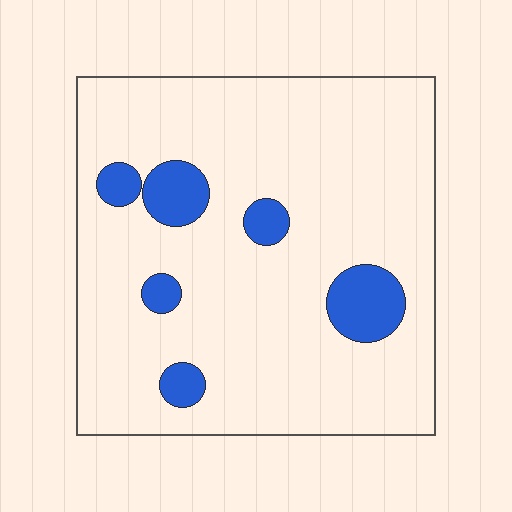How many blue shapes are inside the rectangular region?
6.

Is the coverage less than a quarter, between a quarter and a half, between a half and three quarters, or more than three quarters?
Less than a quarter.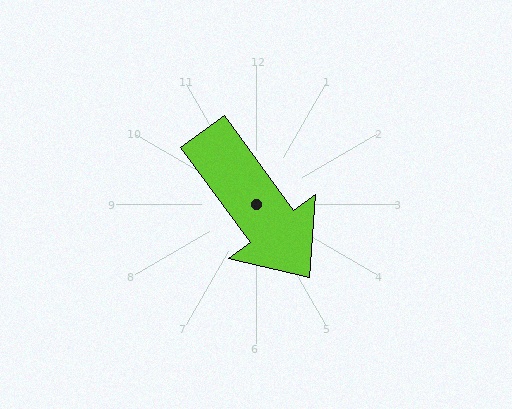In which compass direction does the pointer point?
Southeast.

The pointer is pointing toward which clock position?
Roughly 5 o'clock.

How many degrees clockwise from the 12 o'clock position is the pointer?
Approximately 144 degrees.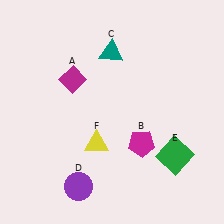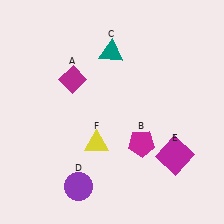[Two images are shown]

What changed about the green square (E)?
In Image 1, E is green. In Image 2, it changed to magenta.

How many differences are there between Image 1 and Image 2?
There is 1 difference between the two images.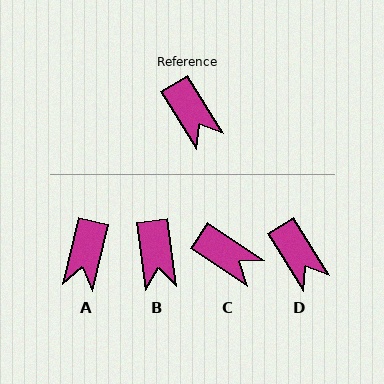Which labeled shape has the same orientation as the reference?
D.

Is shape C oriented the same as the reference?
No, it is off by about 25 degrees.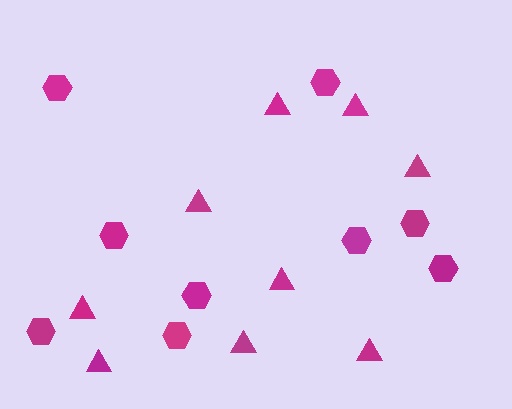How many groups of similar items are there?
There are 2 groups: one group of hexagons (9) and one group of triangles (9).